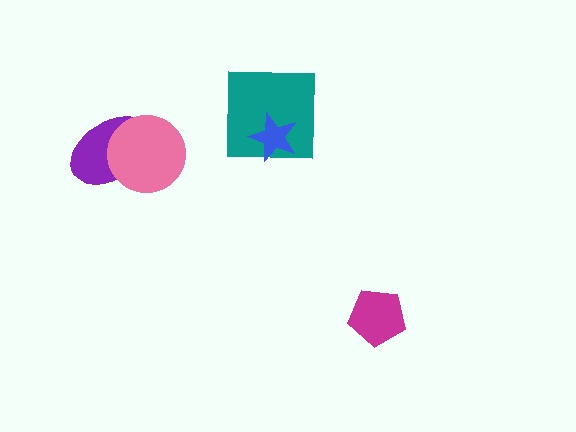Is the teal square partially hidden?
Yes, it is partially covered by another shape.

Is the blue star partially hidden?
No, no other shape covers it.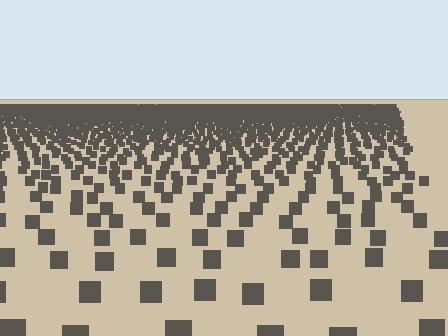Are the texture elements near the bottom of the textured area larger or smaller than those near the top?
Larger. Near the bottom, elements are closer to the viewer and appear at a bigger on-screen size.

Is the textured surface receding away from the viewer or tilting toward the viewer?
The surface is receding away from the viewer. Texture elements get smaller and denser toward the top.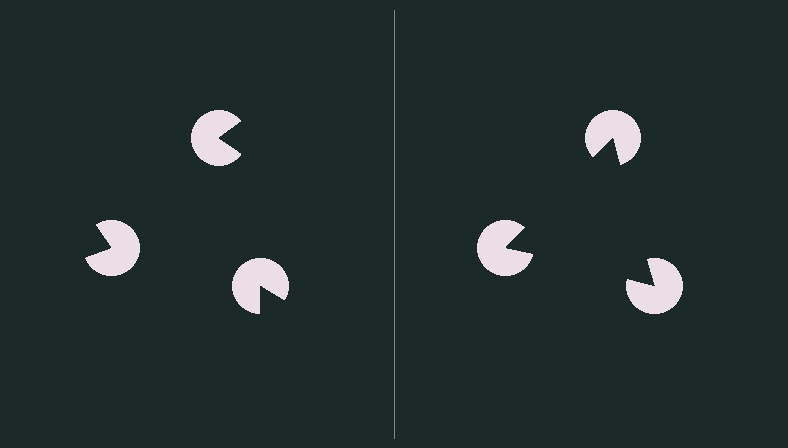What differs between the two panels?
The pac-man discs are positioned identically on both sides; only the wedge orientations differ. On the right they align to a triangle; on the left they are misaligned.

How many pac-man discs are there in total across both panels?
6 — 3 on each side.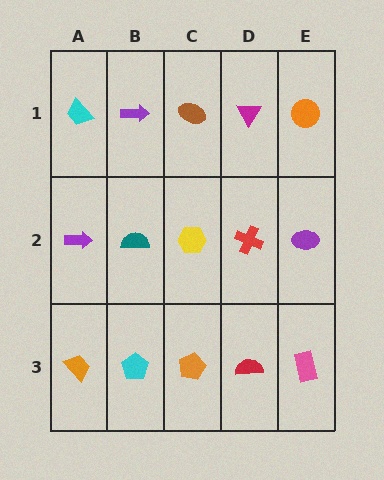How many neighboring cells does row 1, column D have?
3.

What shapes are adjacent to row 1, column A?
A purple arrow (row 2, column A), a purple arrow (row 1, column B).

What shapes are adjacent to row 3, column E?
A purple ellipse (row 2, column E), a red semicircle (row 3, column D).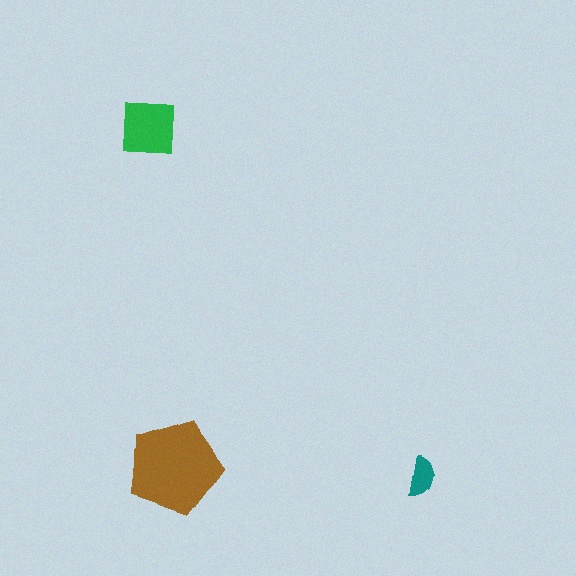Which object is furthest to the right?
The teal semicircle is rightmost.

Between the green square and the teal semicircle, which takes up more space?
The green square.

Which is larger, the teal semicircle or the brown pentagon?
The brown pentagon.